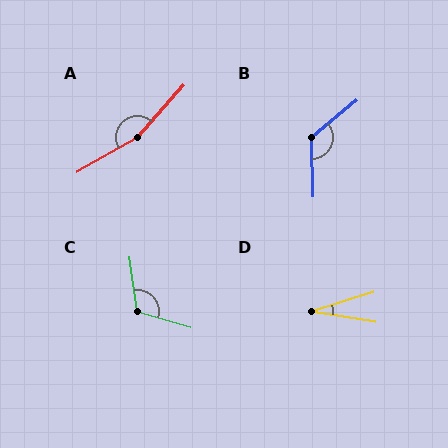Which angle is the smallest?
D, at approximately 26 degrees.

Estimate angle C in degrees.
Approximately 114 degrees.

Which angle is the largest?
A, at approximately 161 degrees.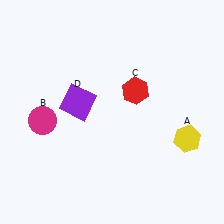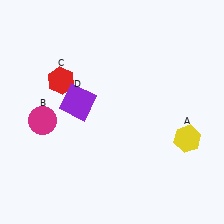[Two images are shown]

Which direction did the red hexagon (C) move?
The red hexagon (C) moved left.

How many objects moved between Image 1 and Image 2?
1 object moved between the two images.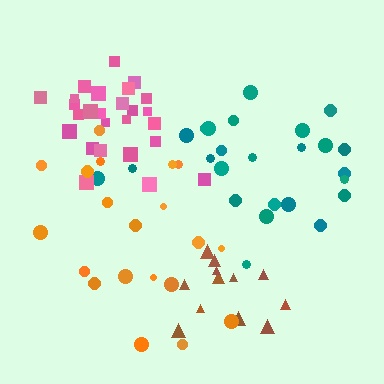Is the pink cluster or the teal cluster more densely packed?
Pink.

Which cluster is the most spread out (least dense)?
Orange.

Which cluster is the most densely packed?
Pink.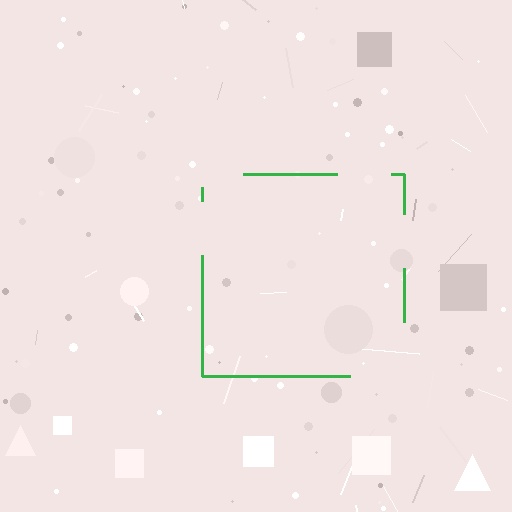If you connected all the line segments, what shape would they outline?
They would outline a square.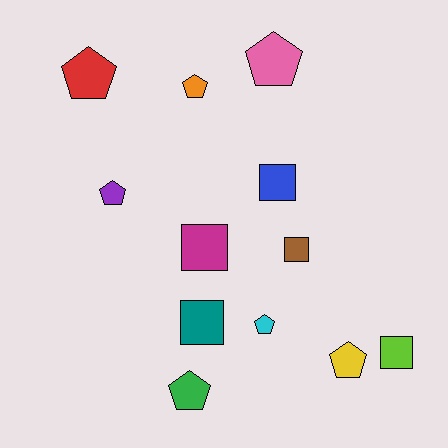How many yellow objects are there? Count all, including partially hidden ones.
There is 1 yellow object.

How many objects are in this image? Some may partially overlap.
There are 12 objects.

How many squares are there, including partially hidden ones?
There are 5 squares.